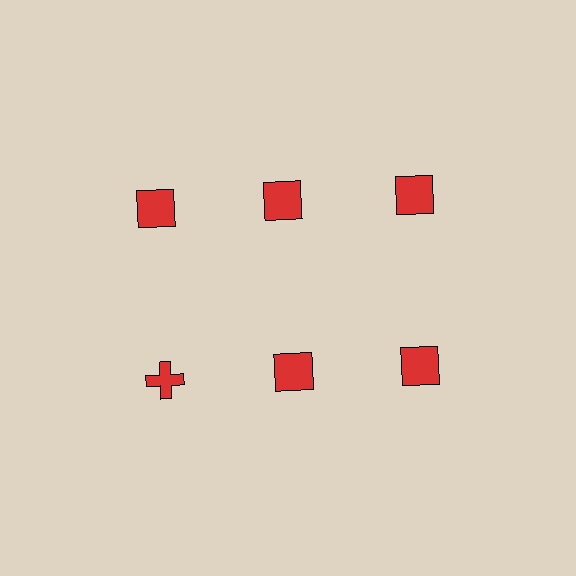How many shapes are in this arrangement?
There are 6 shapes arranged in a grid pattern.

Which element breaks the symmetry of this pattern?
The red cross in the second row, leftmost column breaks the symmetry. All other shapes are red squares.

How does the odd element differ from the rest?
It has a different shape: cross instead of square.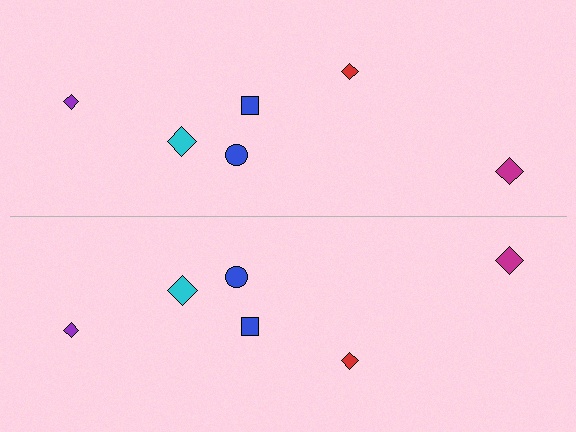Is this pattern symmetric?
Yes, this pattern has bilateral (reflection) symmetry.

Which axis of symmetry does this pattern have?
The pattern has a horizontal axis of symmetry running through the center of the image.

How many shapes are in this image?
There are 12 shapes in this image.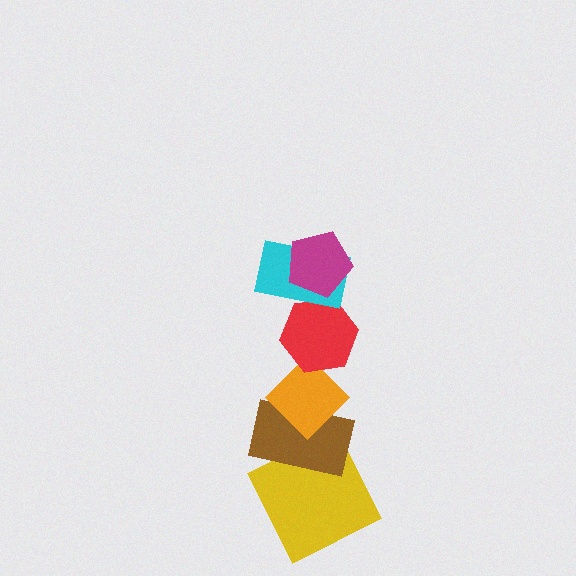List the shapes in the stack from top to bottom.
From top to bottom: the magenta pentagon, the cyan rectangle, the red hexagon, the orange diamond, the brown rectangle, the yellow square.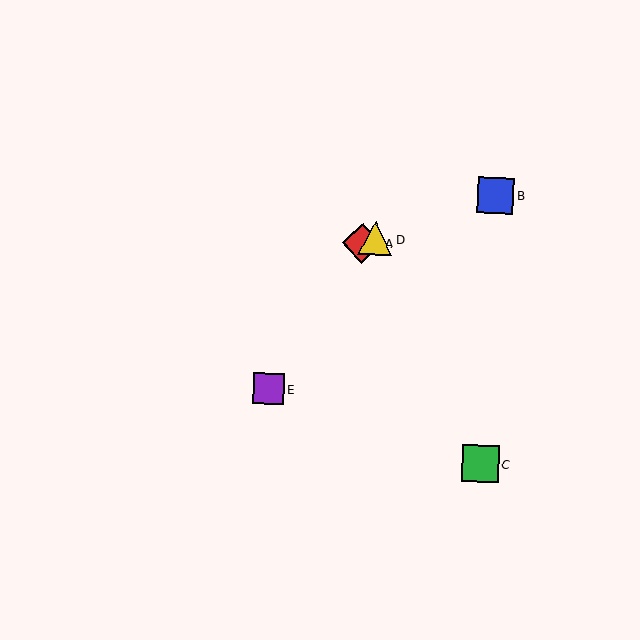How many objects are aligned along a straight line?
3 objects (A, B, D) are aligned along a straight line.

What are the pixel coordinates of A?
Object A is at (362, 243).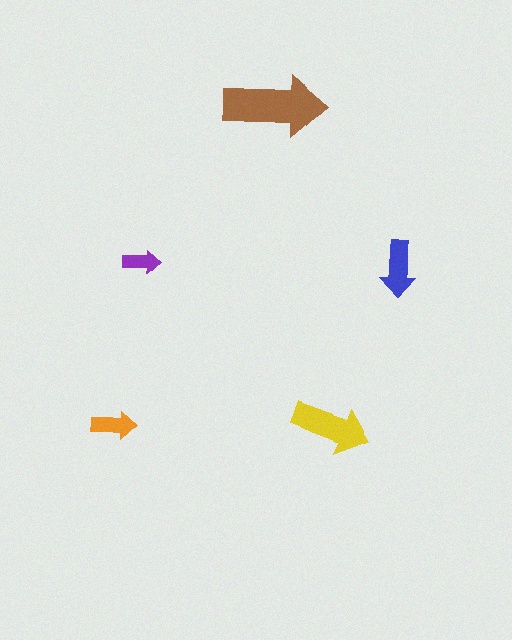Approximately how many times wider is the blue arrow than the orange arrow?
About 1.5 times wider.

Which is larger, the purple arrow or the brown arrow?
The brown one.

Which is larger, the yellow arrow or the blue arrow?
The yellow one.